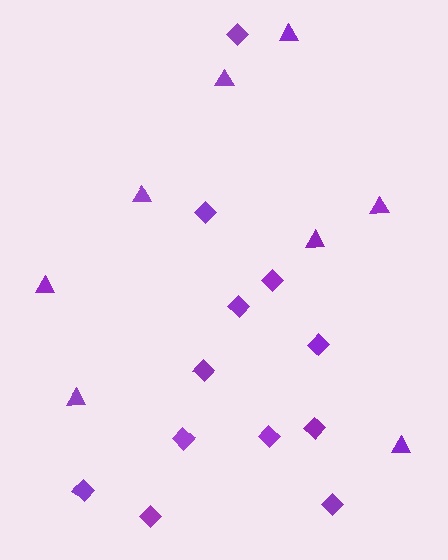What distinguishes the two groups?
There are 2 groups: one group of diamonds (12) and one group of triangles (8).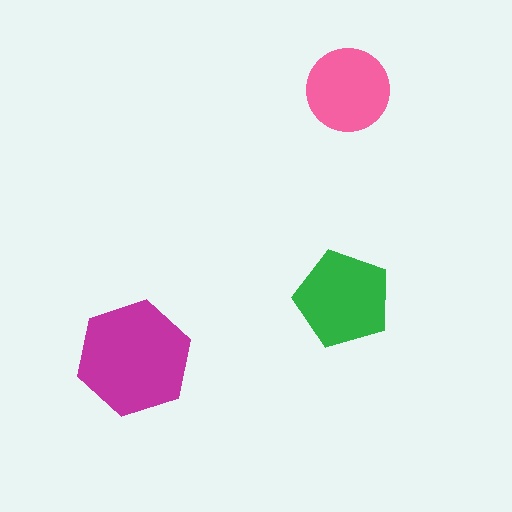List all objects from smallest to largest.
The pink circle, the green pentagon, the magenta hexagon.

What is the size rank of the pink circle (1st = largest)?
3rd.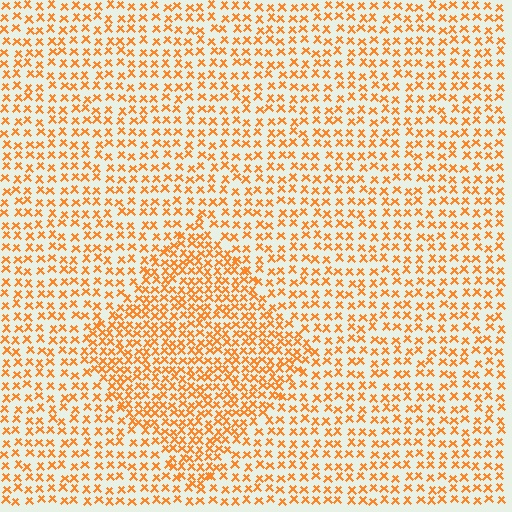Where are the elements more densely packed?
The elements are more densely packed inside the diamond boundary.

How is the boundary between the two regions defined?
The boundary is defined by a change in element density (approximately 1.7x ratio). All elements are the same color, size, and shape.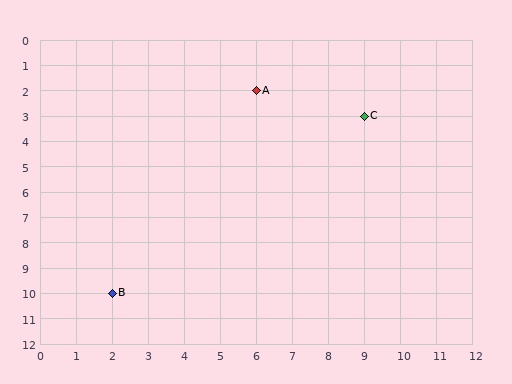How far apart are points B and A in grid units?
Points B and A are 4 columns and 8 rows apart (about 8.9 grid units diagonally).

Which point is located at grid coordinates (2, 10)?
Point B is at (2, 10).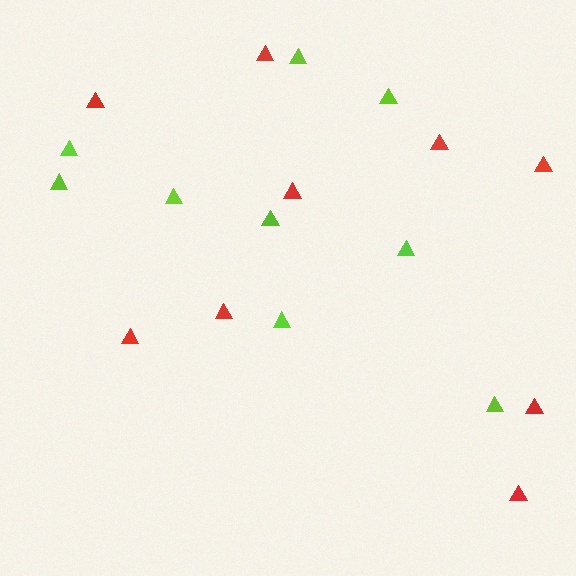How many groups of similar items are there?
There are 2 groups: one group of red triangles (9) and one group of lime triangles (9).